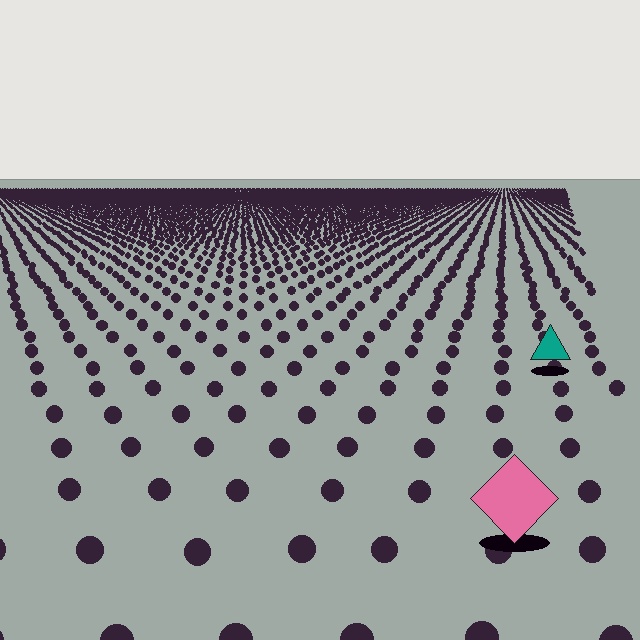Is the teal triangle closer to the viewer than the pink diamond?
No. The pink diamond is closer — you can tell from the texture gradient: the ground texture is coarser near it.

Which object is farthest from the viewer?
The teal triangle is farthest from the viewer. It appears smaller and the ground texture around it is denser.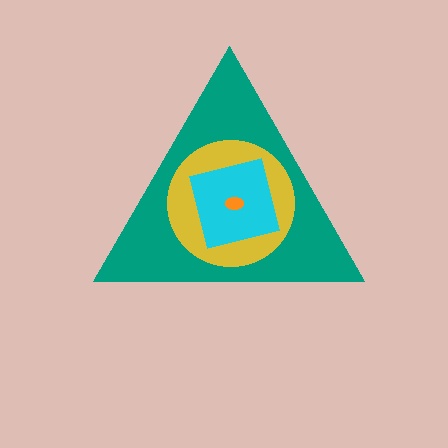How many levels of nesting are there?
4.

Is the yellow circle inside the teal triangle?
Yes.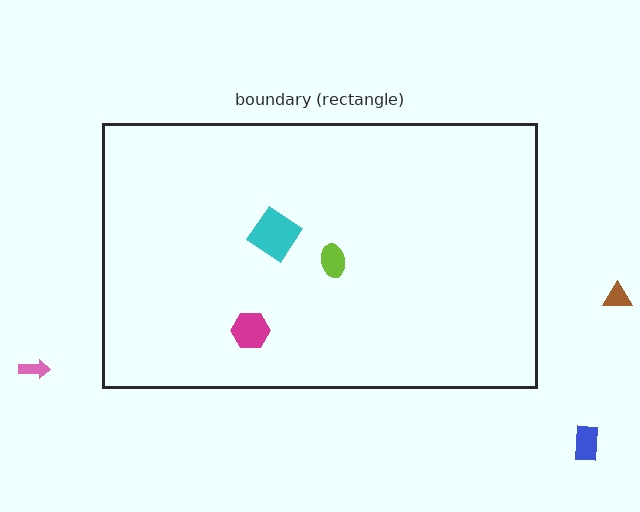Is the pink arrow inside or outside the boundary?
Outside.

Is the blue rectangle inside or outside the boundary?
Outside.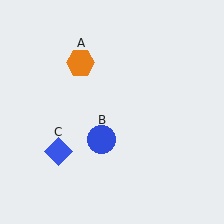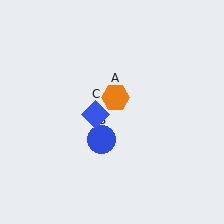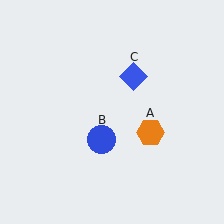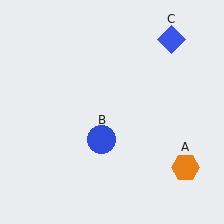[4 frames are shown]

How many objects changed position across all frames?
2 objects changed position: orange hexagon (object A), blue diamond (object C).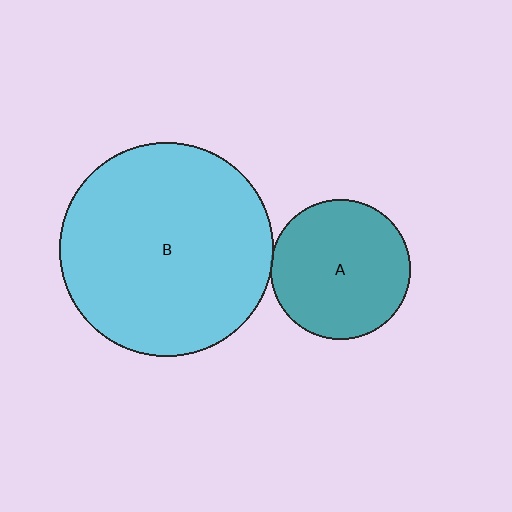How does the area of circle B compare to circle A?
Approximately 2.3 times.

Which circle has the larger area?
Circle B (cyan).